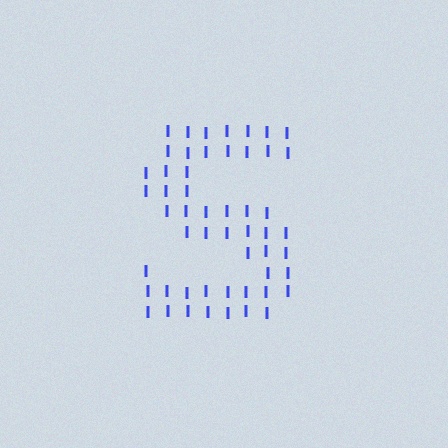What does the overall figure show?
The overall figure shows the letter S.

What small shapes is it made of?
It is made of small letter I's.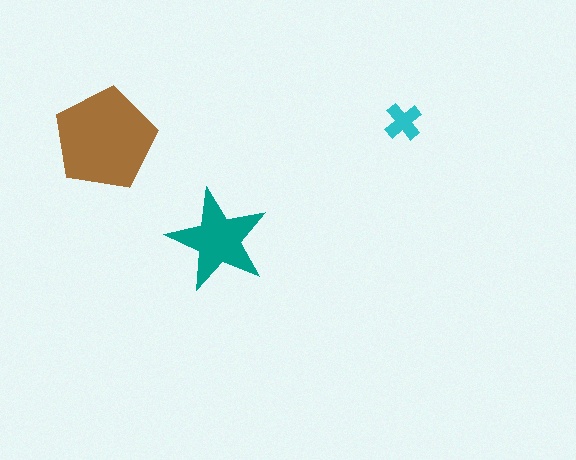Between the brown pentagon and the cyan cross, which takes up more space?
The brown pentagon.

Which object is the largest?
The brown pentagon.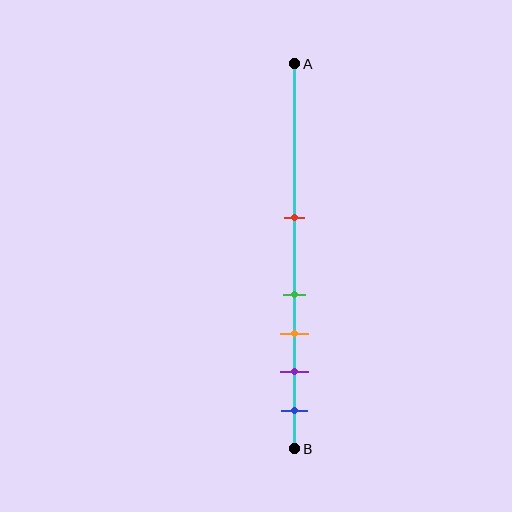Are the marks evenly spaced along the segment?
No, the marks are not evenly spaced.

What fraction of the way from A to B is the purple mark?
The purple mark is approximately 80% (0.8) of the way from A to B.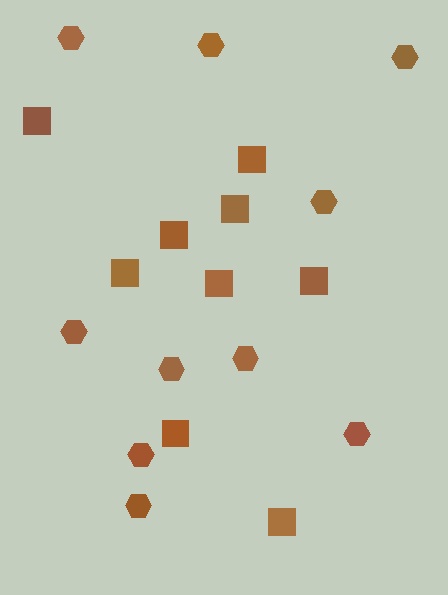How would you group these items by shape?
There are 2 groups: one group of squares (9) and one group of hexagons (10).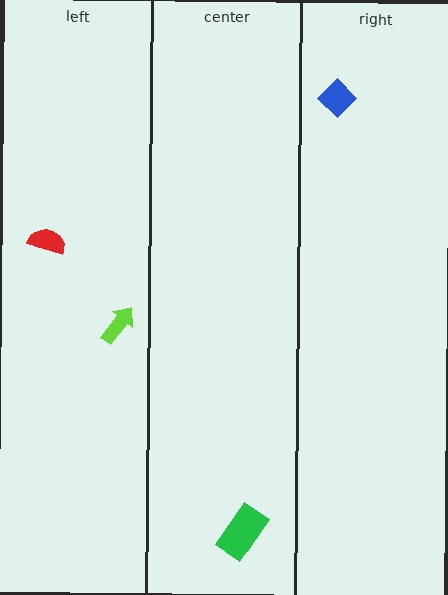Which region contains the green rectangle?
The center region.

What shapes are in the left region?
The lime arrow, the red semicircle.